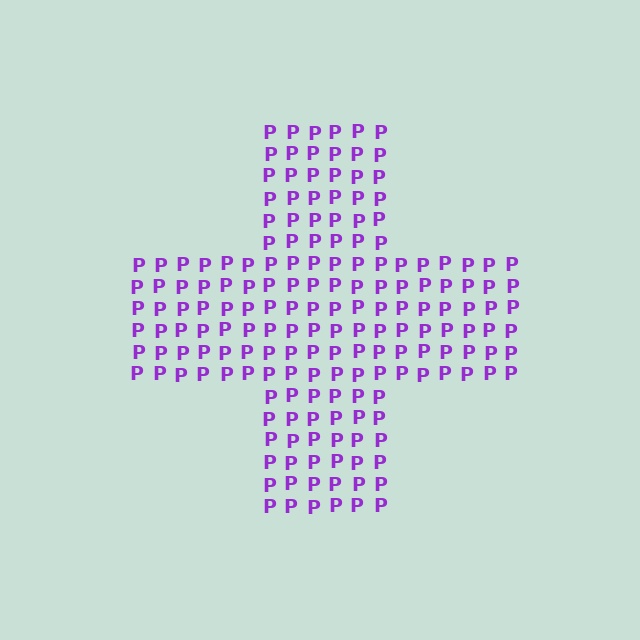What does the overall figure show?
The overall figure shows a cross.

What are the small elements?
The small elements are letter P's.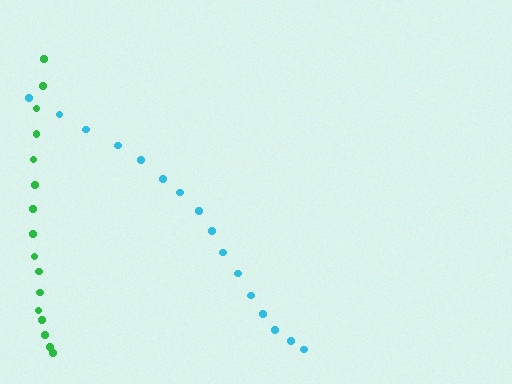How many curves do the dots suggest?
There are 2 distinct paths.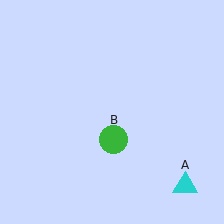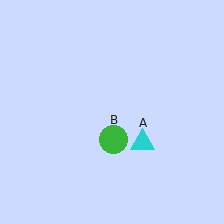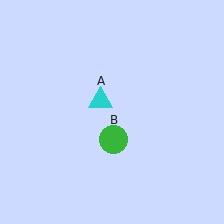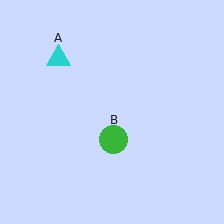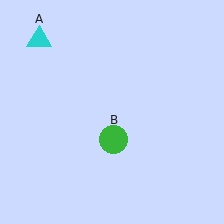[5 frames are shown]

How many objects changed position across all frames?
1 object changed position: cyan triangle (object A).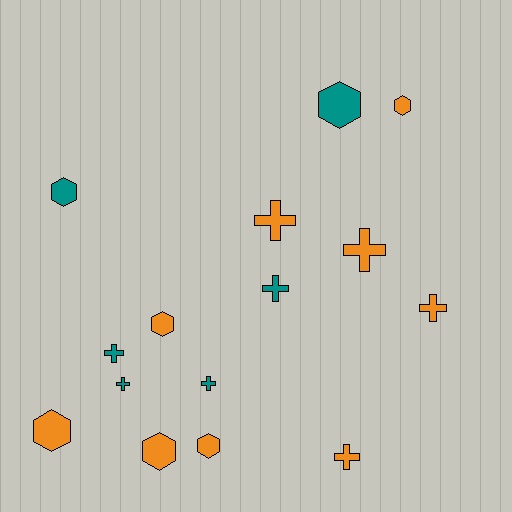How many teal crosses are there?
There are 4 teal crosses.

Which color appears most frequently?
Orange, with 9 objects.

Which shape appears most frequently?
Cross, with 8 objects.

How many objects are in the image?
There are 15 objects.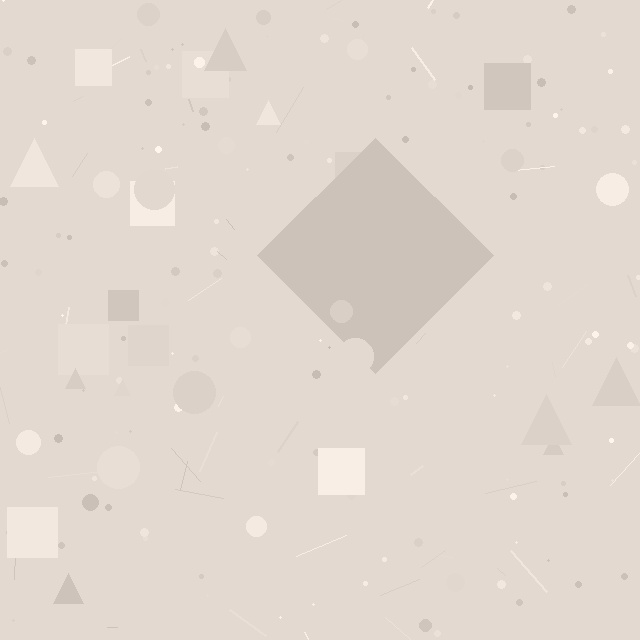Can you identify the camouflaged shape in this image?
The camouflaged shape is a diamond.